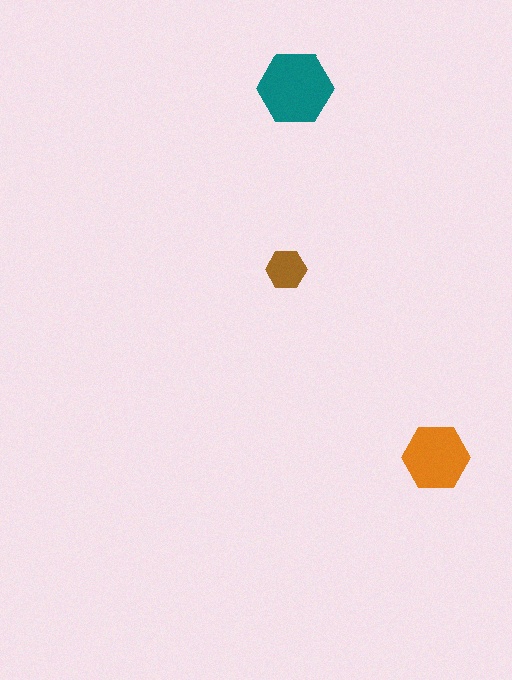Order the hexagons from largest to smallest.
the teal one, the orange one, the brown one.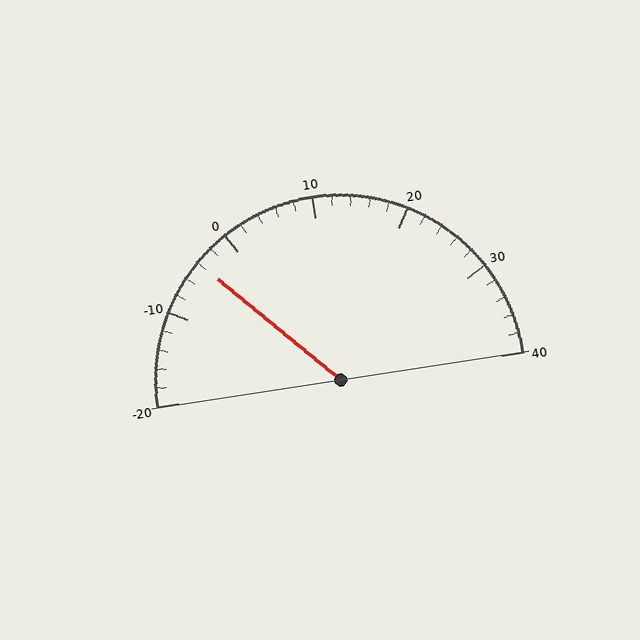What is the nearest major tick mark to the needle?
The nearest major tick mark is 0.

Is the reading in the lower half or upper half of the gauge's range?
The reading is in the lower half of the range (-20 to 40).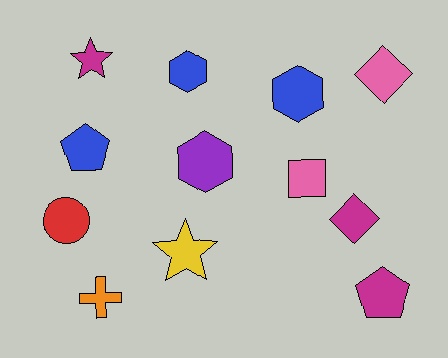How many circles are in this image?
There is 1 circle.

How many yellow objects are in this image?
There is 1 yellow object.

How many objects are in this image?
There are 12 objects.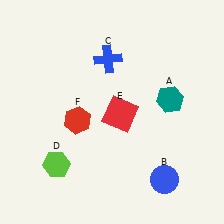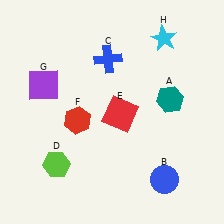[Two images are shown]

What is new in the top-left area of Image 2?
A purple square (G) was added in the top-left area of Image 2.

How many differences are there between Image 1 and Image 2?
There are 2 differences between the two images.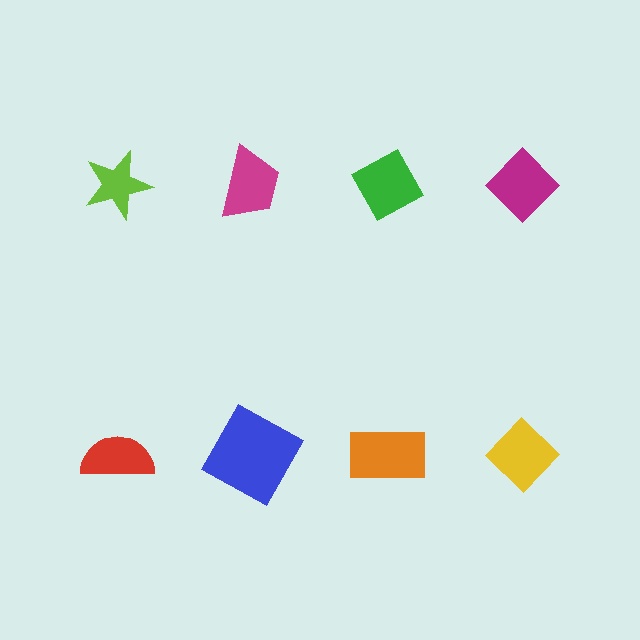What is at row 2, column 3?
An orange rectangle.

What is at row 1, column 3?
A green diamond.